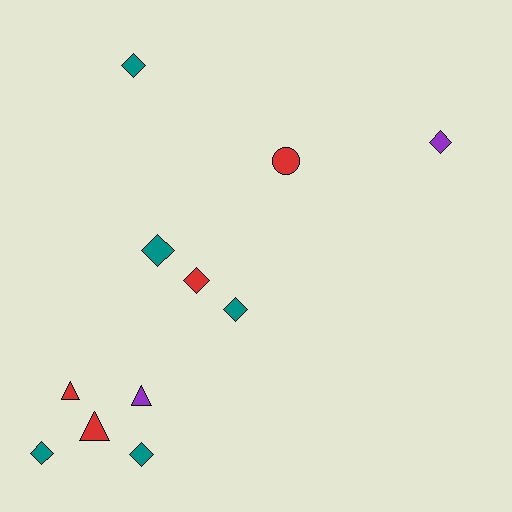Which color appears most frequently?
Teal, with 5 objects.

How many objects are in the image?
There are 11 objects.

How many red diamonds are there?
There is 1 red diamond.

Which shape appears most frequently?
Diamond, with 7 objects.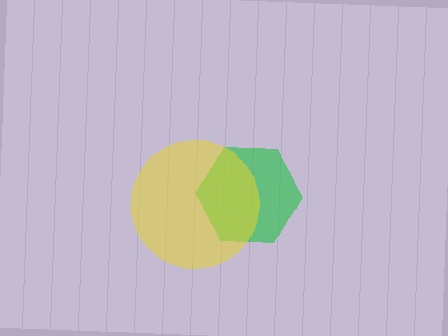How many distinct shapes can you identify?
There are 2 distinct shapes: a green hexagon, a yellow circle.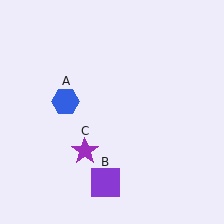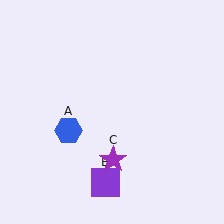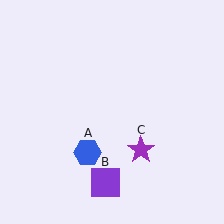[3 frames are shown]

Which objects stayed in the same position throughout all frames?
Purple square (object B) remained stationary.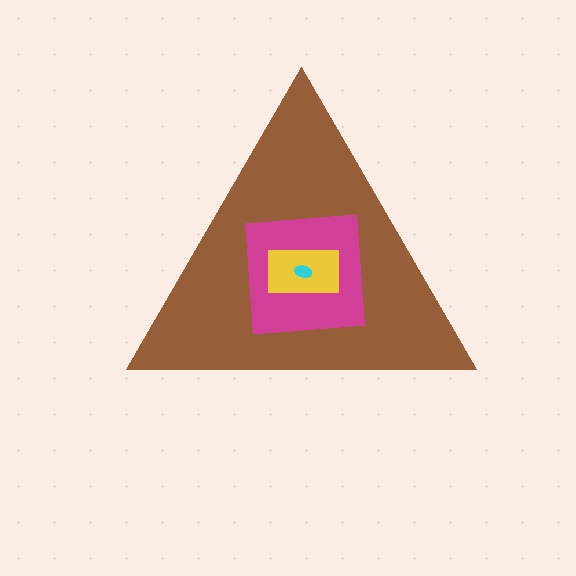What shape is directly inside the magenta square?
The yellow rectangle.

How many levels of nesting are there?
4.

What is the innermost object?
The cyan ellipse.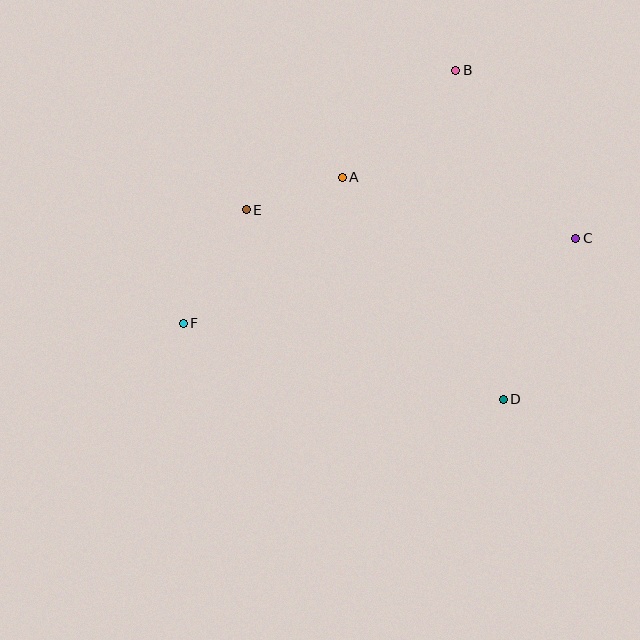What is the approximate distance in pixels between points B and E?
The distance between B and E is approximately 252 pixels.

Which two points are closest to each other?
Points A and E are closest to each other.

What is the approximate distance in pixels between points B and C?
The distance between B and C is approximately 206 pixels.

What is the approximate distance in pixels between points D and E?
The distance between D and E is approximately 319 pixels.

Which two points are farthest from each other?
Points C and F are farthest from each other.